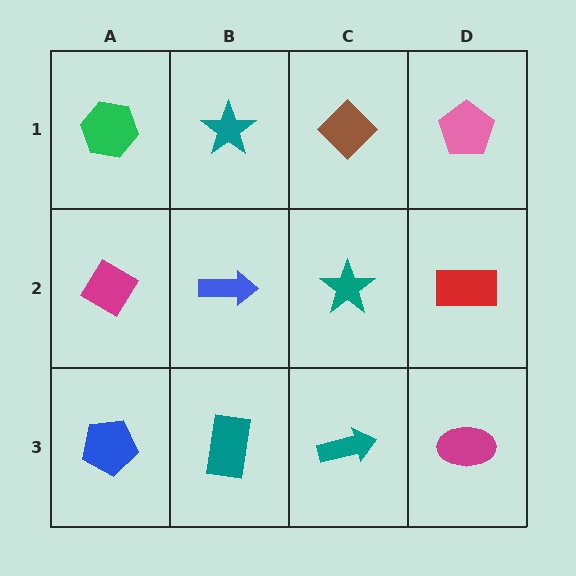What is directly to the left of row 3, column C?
A teal rectangle.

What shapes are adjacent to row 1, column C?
A teal star (row 2, column C), a teal star (row 1, column B), a pink pentagon (row 1, column D).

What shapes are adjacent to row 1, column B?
A blue arrow (row 2, column B), a green hexagon (row 1, column A), a brown diamond (row 1, column C).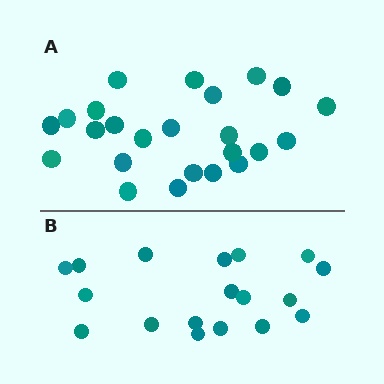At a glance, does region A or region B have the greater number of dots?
Region A (the top region) has more dots.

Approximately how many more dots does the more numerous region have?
Region A has about 6 more dots than region B.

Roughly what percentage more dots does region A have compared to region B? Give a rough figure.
About 35% more.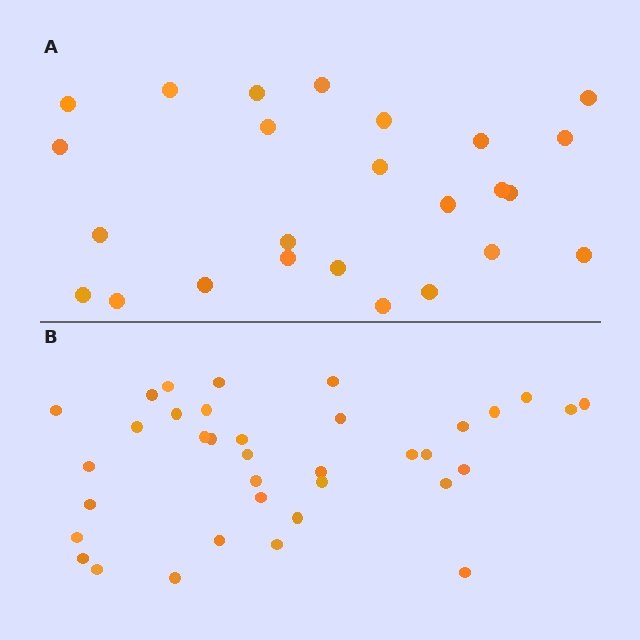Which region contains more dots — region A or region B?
Region B (the bottom region) has more dots.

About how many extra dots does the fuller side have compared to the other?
Region B has roughly 12 or so more dots than region A.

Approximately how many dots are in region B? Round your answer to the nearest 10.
About 40 dots. (The exact count is 36, which rounds to 40.)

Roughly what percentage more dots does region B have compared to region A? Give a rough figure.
About 45% more.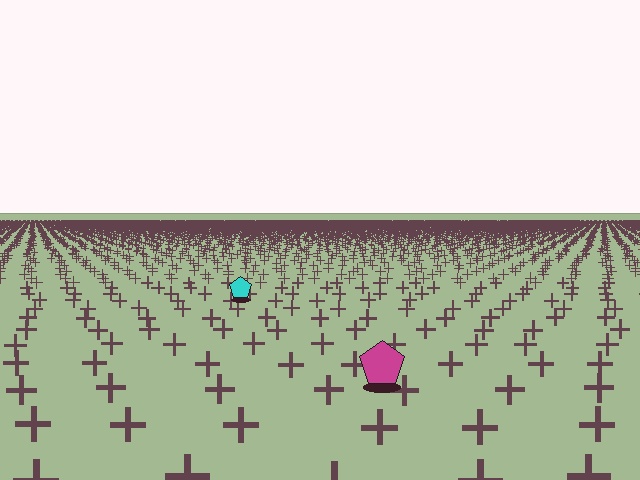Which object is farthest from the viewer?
The cyan pentagon is farthest from the viewer. It appears smaller and the ground texture around it is denser.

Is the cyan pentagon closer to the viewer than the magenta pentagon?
No. The magenta pentagon is closer — you can tell from the texture gradient: the ground texture is coarser near it.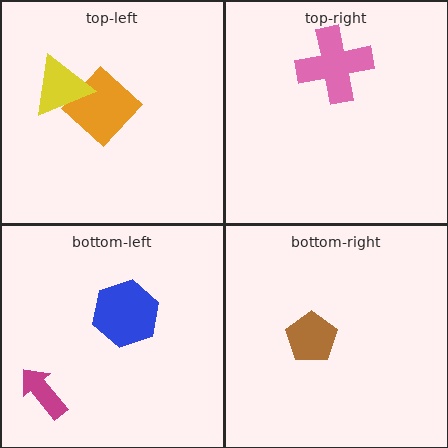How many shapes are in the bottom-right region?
1.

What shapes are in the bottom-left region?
The magenta arrow, the blue hexagon.